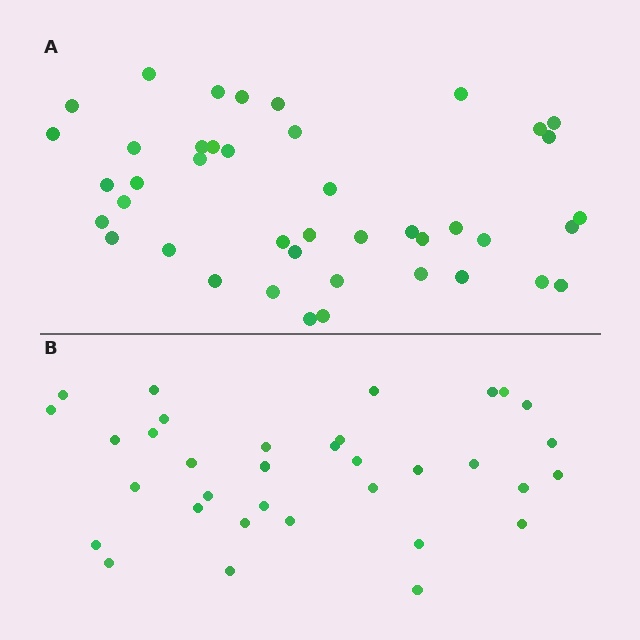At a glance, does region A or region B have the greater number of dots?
Region A (the top region) has more dots.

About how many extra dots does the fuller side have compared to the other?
Region A has roughly 8 or so more dots than region B.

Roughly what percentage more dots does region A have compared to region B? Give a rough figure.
About 25% more.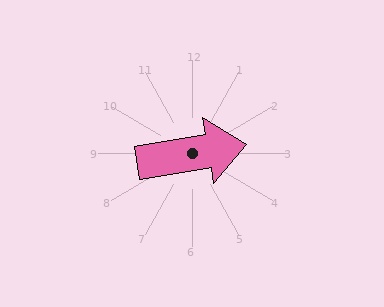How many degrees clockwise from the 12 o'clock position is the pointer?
Approximately 81 degrees.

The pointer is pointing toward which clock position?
Roughly 3 o'clock.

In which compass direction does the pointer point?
East.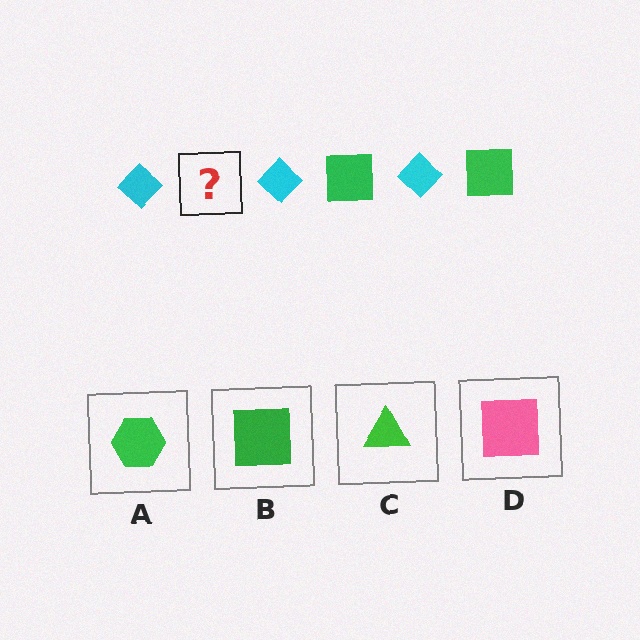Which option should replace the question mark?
Option B.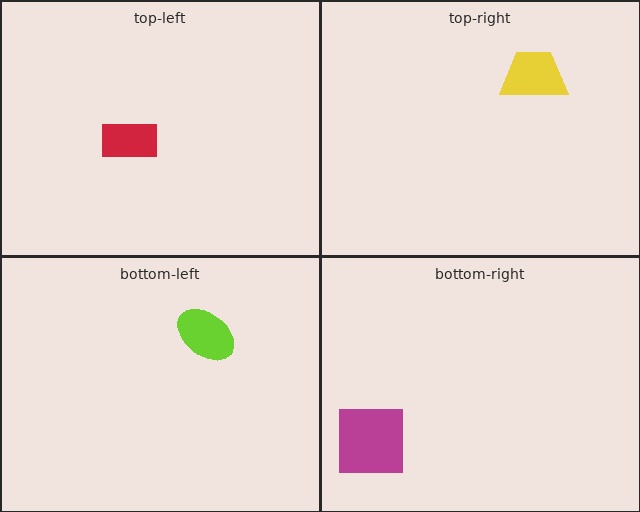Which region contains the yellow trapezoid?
The top-right region.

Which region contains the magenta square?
The bottom-right region.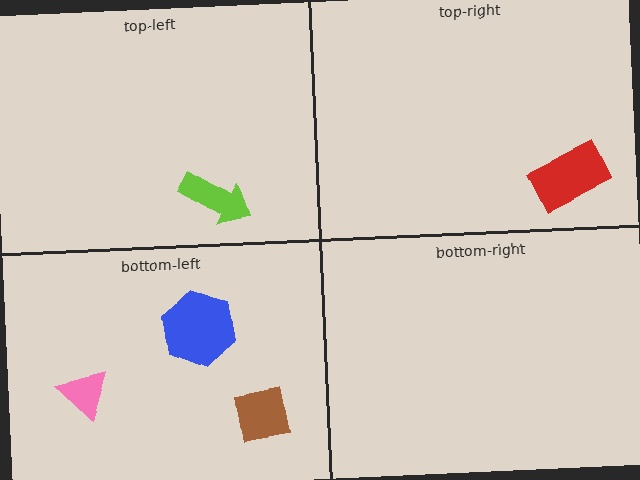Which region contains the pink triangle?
The bottom-left region.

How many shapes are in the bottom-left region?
3.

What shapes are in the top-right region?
The red rectangle.